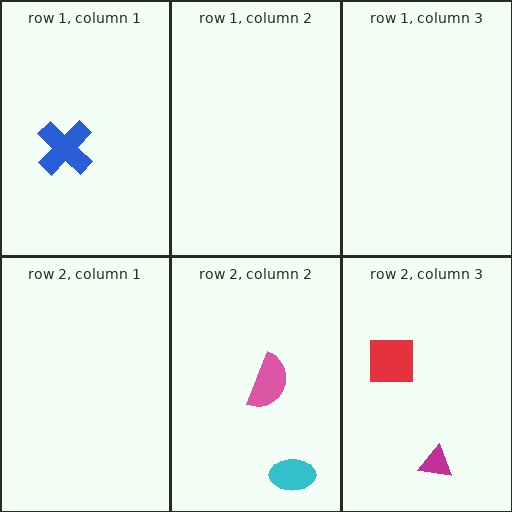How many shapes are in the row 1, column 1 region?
1.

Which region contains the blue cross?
The row 1, column 1 region.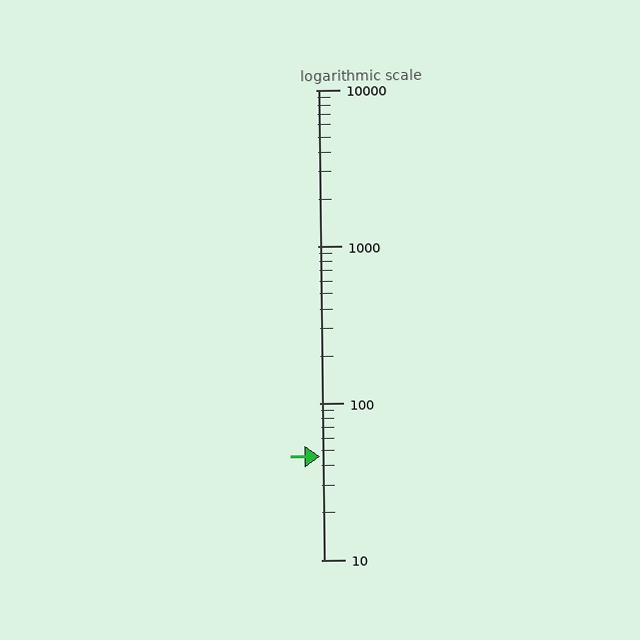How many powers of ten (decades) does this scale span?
The scale spans 3 decades, from 10 to 10000.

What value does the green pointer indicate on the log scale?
The pointer indicates approximately 46.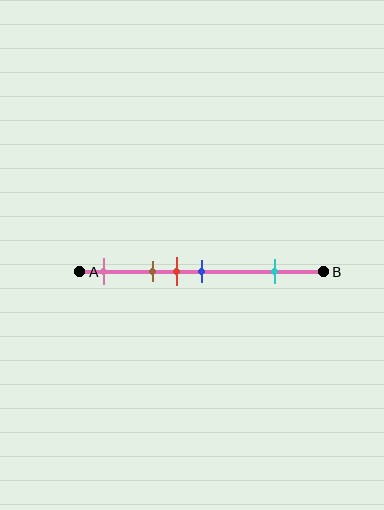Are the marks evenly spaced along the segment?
No, the marks are not evenly spaced.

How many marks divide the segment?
There are 5 marks dividing the segment.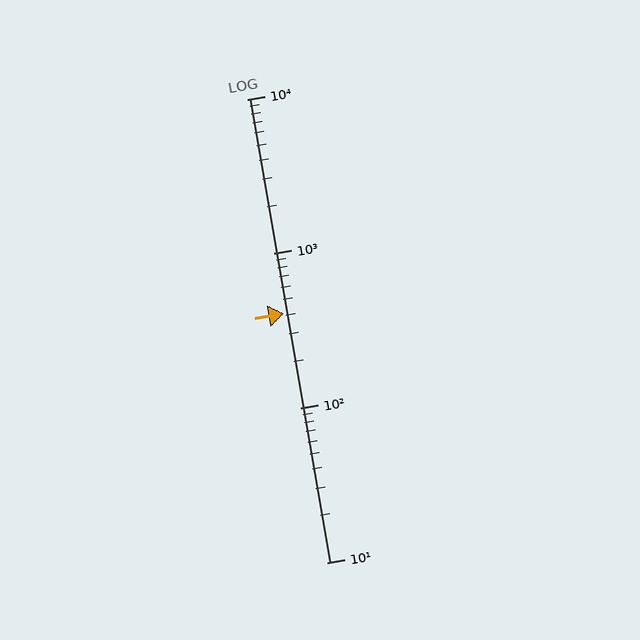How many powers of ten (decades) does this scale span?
The scale spans 3 decades, from 10 to 10000.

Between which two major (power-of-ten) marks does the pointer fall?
The pointer is between 100 and 1000.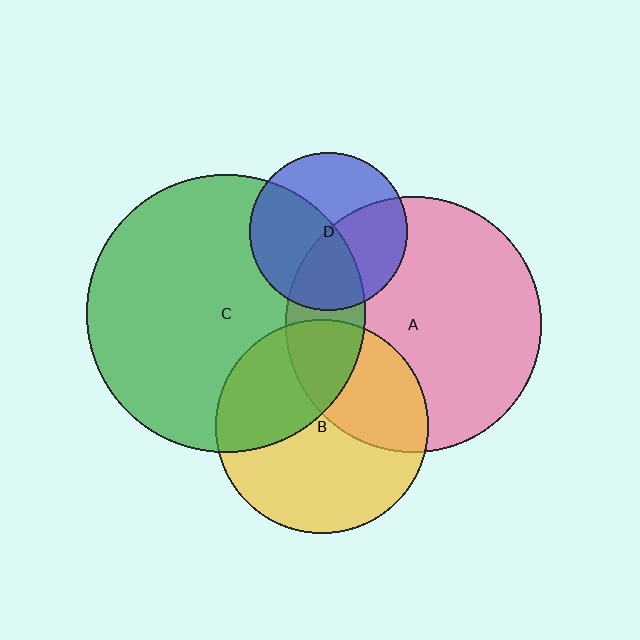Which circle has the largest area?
Circle C (green).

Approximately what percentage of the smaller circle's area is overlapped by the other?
Approximately 20%.